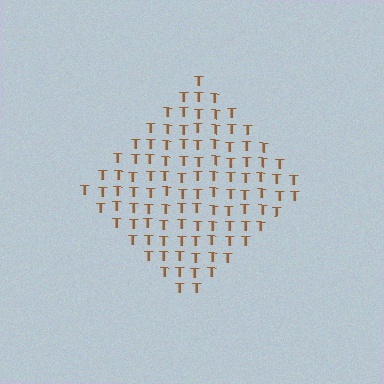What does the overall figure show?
The overall figure shows a diamond.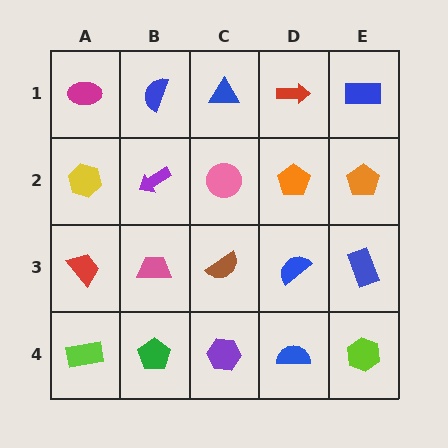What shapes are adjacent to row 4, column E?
A blue rectangle (row 3, column E), a blue semicircle (row 4, column D).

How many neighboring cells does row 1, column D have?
3.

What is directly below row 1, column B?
A purple arrow.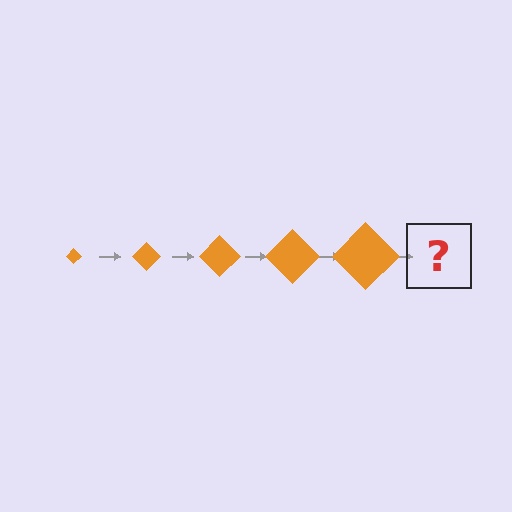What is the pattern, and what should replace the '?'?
The pattern is that the diamond gets progressively larger each step. The '?' should be an orange diamond, larger than the previous one.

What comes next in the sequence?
The next element should be an orange diamond, larger than the previous one.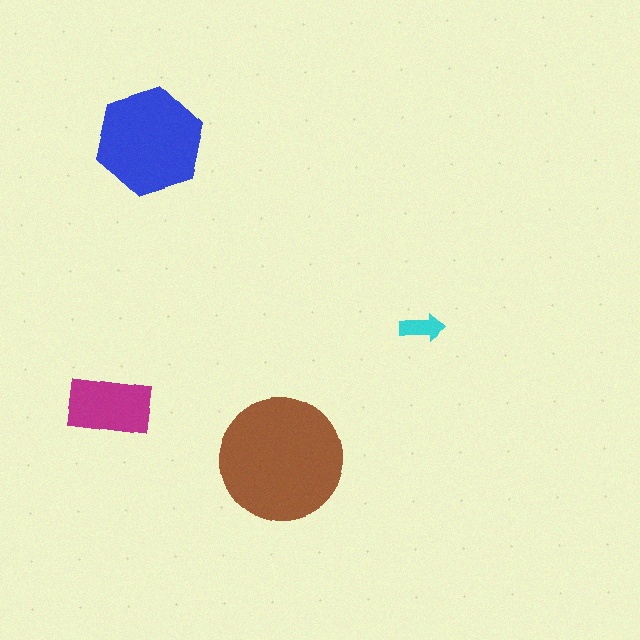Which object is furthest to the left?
The magenta rectangle is leftmost.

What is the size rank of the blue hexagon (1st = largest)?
2nd.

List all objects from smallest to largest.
The cyan arrow, the magenta rectangle, the blue hexagon, the brown circle.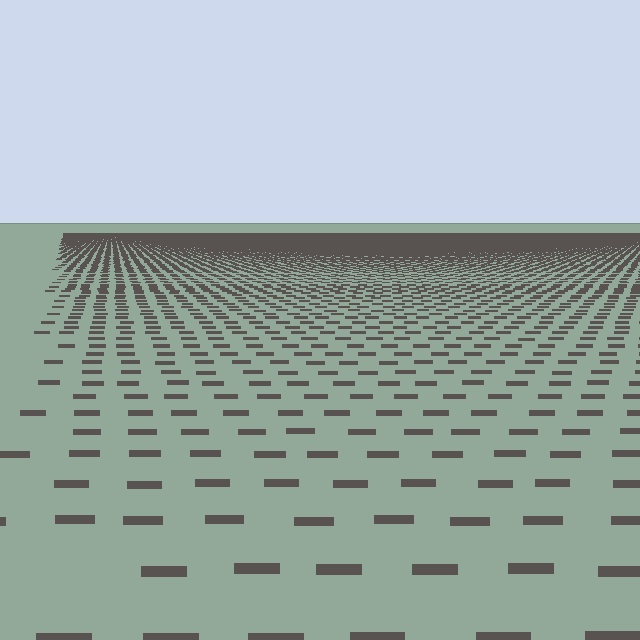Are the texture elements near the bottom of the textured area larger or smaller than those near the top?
Larger. Near the bottom, elements are closer to the viewer and appear at a bigger on-screen size.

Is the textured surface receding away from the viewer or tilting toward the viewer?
The surface is receding away from the viewer. Texture elements get smaller and denser toward the top.